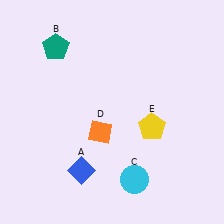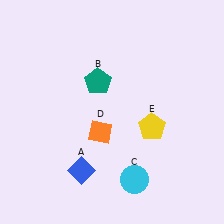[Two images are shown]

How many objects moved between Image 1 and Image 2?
1 object moved between the two images.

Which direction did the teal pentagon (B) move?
The teal pentagon (B) moved right.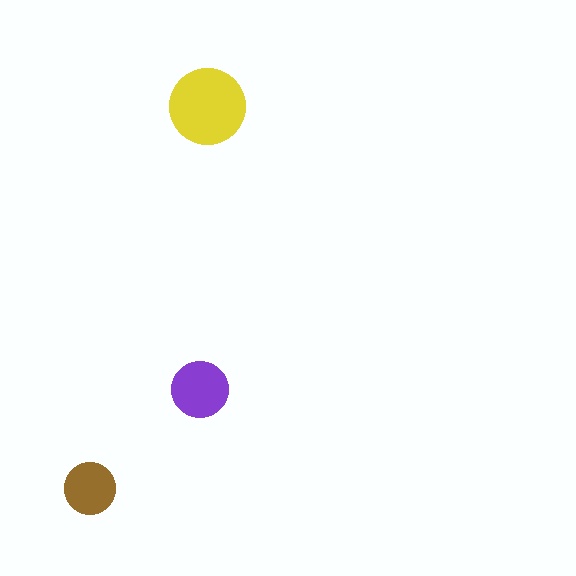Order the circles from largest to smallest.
the yellow one, the purple one, the brown one.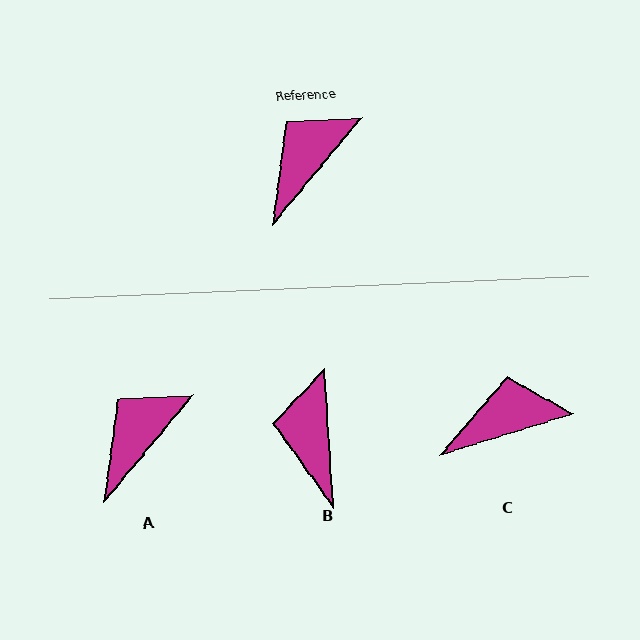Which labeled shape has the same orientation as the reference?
A.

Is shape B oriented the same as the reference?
No, it is off by about 43 degrees.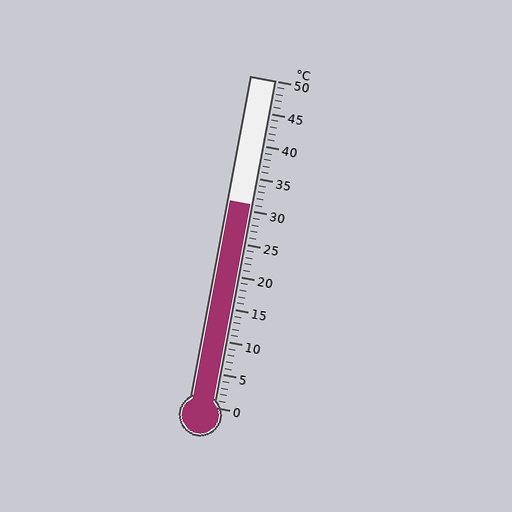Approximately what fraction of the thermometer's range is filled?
The thermometer is filled to approximately 60% of its range.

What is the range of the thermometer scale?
The thermometer scale ranges from 0°C to 50°C.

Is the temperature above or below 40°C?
The temperature is below 40°C.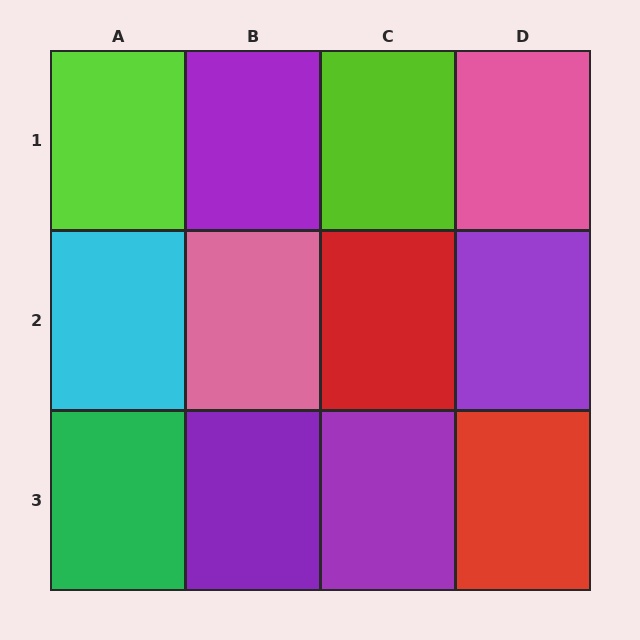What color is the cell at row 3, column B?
Purple.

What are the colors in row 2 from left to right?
Cyan, pink, red, purple.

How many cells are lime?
2 cells are lime.